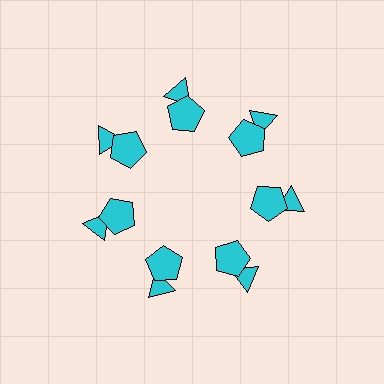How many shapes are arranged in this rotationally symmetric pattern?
There are 14 shapes, arranged in 7 groups of 2.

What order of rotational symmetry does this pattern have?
This pattern has 7-fold rotational symmetry.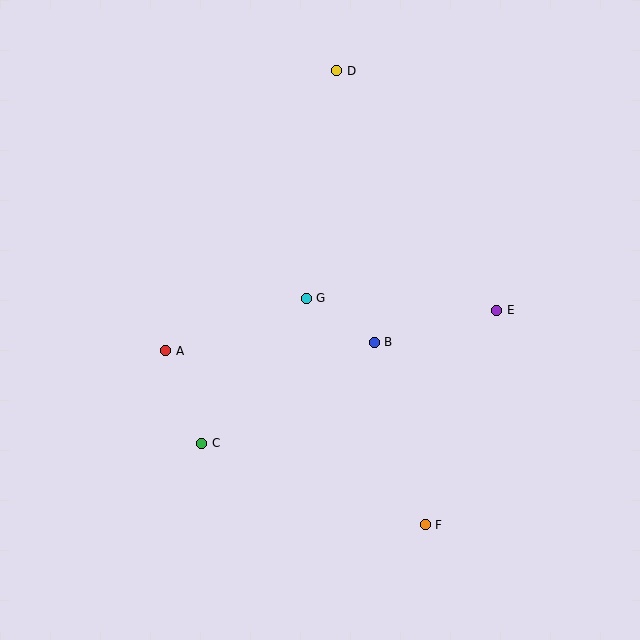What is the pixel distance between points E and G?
The distance between E and G is 190 pixels.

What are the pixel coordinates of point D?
Point D is at (337, 71).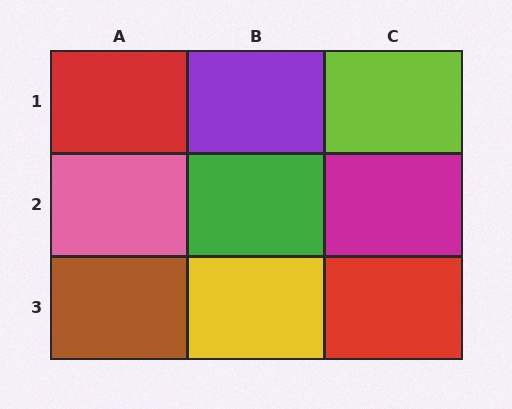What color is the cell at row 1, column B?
Purple.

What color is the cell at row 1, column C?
Lime.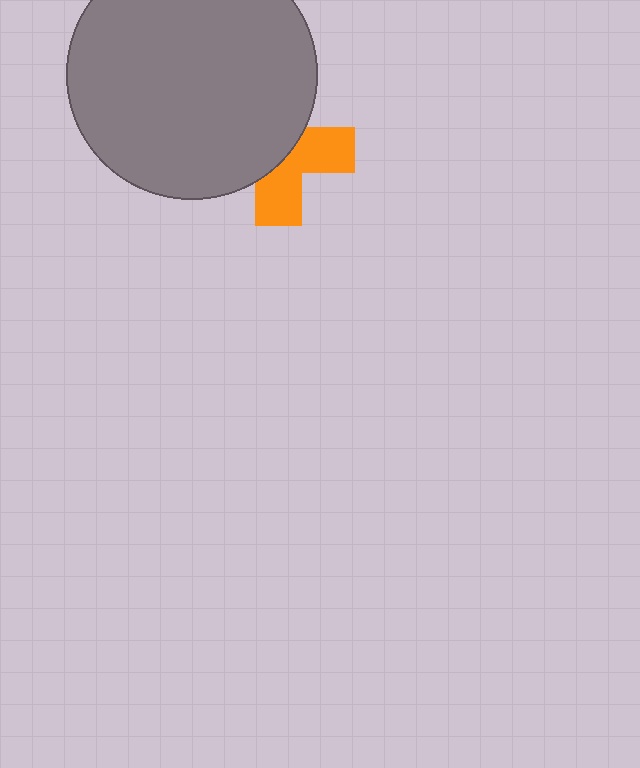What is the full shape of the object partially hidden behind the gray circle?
The partially hidden object is an orange cross.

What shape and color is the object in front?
The object in front is a gray circle.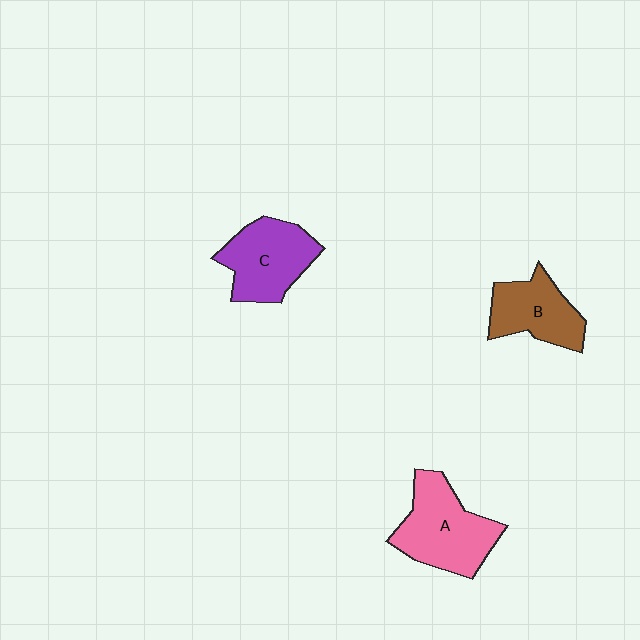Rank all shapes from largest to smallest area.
From largest to smallest: A (pink), C (purple), B (brown).